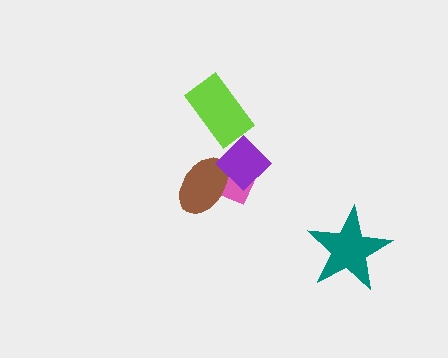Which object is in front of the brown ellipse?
The purple diamond is in front of the brown ellipse.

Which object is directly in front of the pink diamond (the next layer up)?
The brown ellipse is directly in front of the pink diamond.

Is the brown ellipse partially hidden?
Yes, it is partially covered by another shape.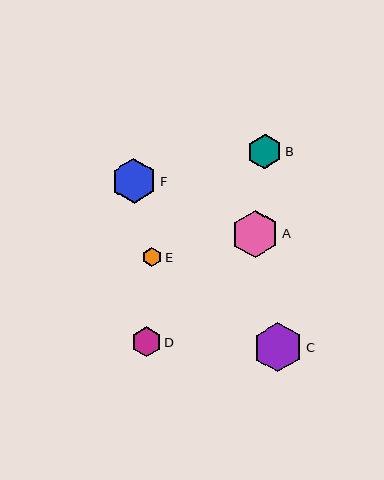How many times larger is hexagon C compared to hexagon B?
Hexagon C is approximately 1.4 times the size of hexagon B.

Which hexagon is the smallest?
Hexagon E is the smallest with a size of approximately 20 pixels.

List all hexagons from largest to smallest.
From largest to smallest: C, A, F, B, D, E.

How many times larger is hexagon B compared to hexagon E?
Hexagon B is approximately 1.7 times the size of hexagon E.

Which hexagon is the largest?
Hexagon C is the largest with a size of approximately 49 pixels.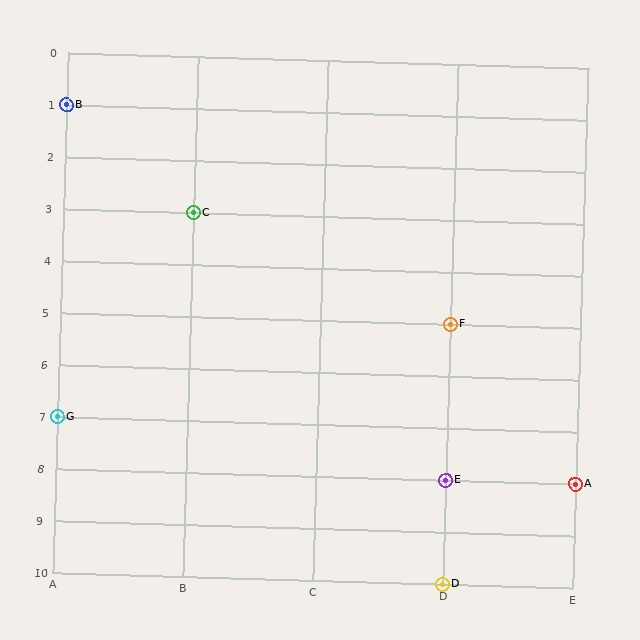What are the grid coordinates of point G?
Point G is at grid coordinates (A, 7).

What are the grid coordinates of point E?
Point E is at grid coordinates (D, 8).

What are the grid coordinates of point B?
Point B is at grid coordinates (A, 1).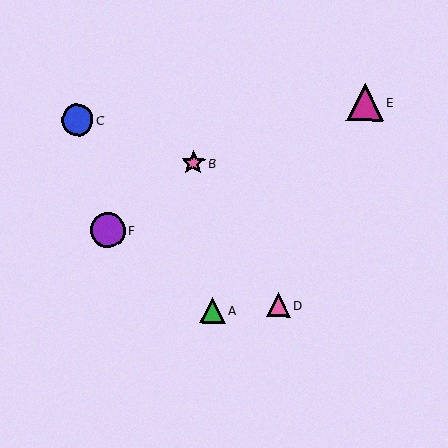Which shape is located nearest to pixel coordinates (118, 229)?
The purple circle (labeled F) at (108, 230) is nearest to that location.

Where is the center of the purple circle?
The center of the purple circle is at (108, 230).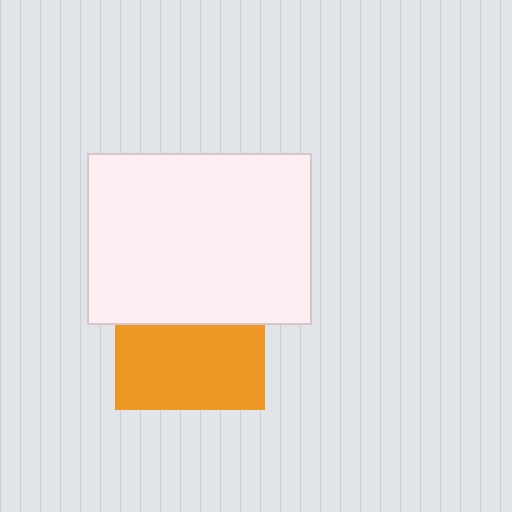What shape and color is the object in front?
The object in front is a white rectangle.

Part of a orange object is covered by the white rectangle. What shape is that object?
It is a square.